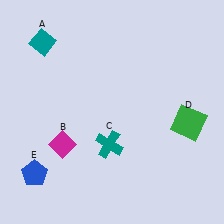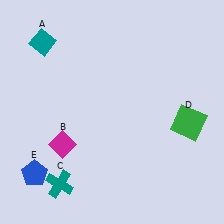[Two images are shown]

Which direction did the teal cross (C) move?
The teal cross (C) moved left.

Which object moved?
The teal cross (C) moved left.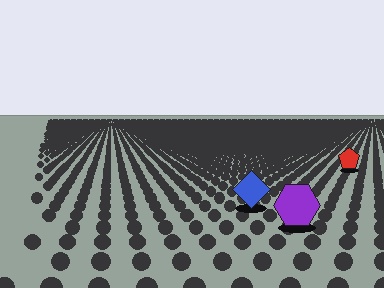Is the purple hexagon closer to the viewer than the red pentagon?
Yes. The purple hexagon is closer — you can tell from the texture gradient: the ground texture is coarser near it.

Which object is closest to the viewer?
The purple hexagon is closest. The texture marks near it are larger and more spread out.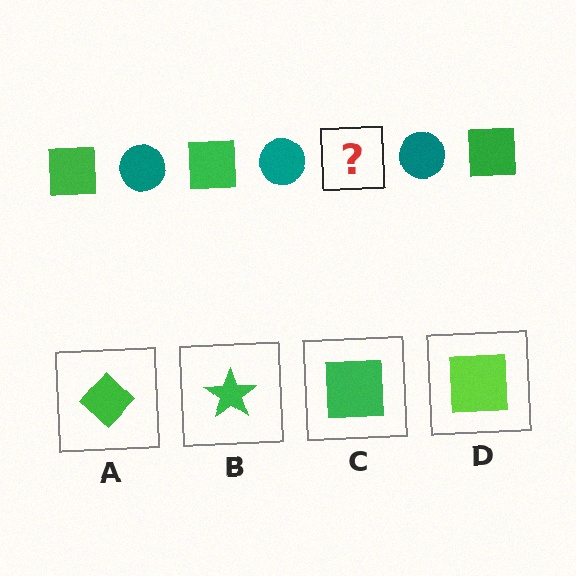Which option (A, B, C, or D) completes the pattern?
C.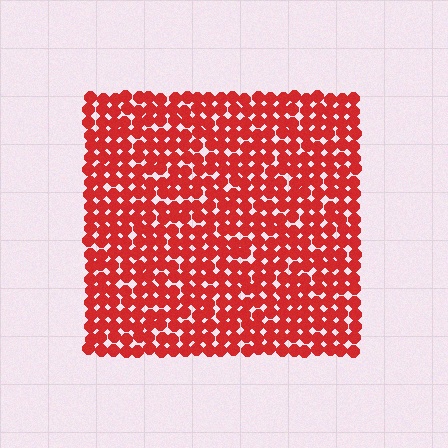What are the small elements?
The small elements are circles.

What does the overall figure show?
The overall figure shows a square.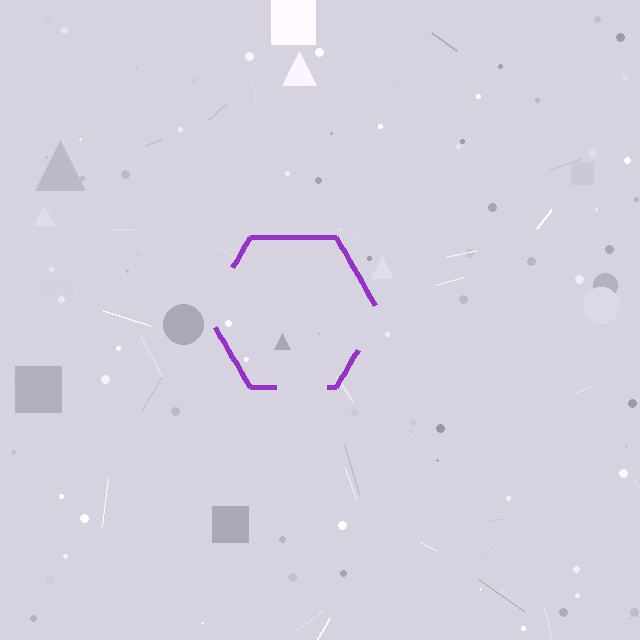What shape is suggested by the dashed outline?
The dashed outline suggests a hexagon.